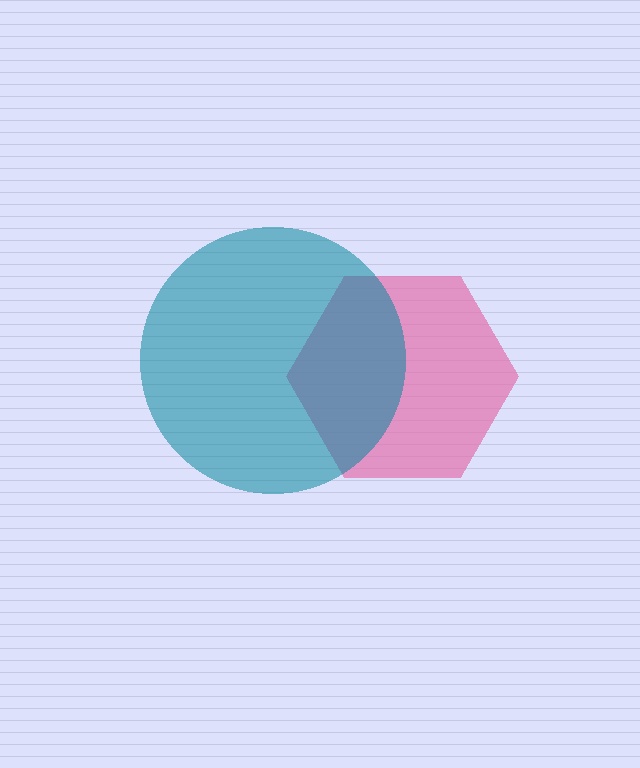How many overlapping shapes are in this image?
There are 2 overlapping shapes in the image.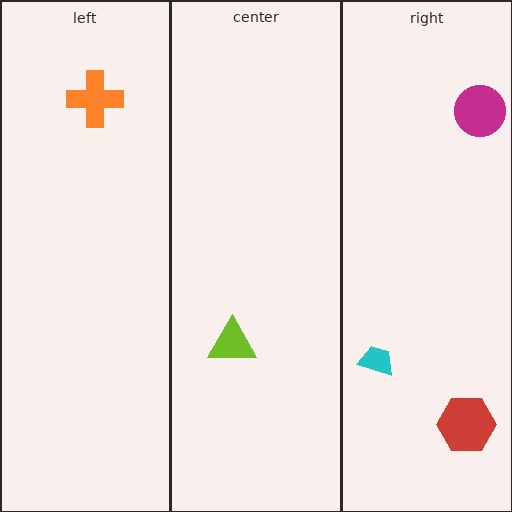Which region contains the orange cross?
The left region.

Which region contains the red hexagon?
The right region.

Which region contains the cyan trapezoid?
The right region.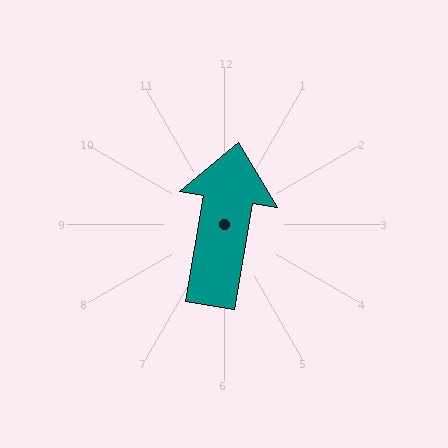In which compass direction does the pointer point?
North.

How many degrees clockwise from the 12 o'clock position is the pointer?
Approximately 10 degrees.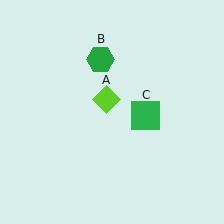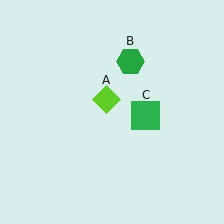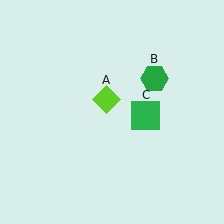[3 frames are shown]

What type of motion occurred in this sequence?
The green hexagon (object B) rotated clockwise around the center of the scene.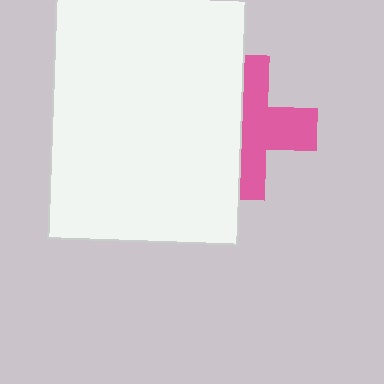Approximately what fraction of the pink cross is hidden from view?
Roughly 45% of the pink cross is hidden behind the white rectangle.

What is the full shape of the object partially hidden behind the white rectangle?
The partially hidden object is a pink cross.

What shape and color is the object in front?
The object in front is a white rectangle.